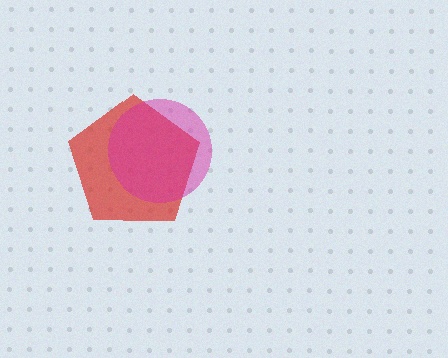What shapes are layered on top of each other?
The layered shapes are: a red pentagon, a magenta circle.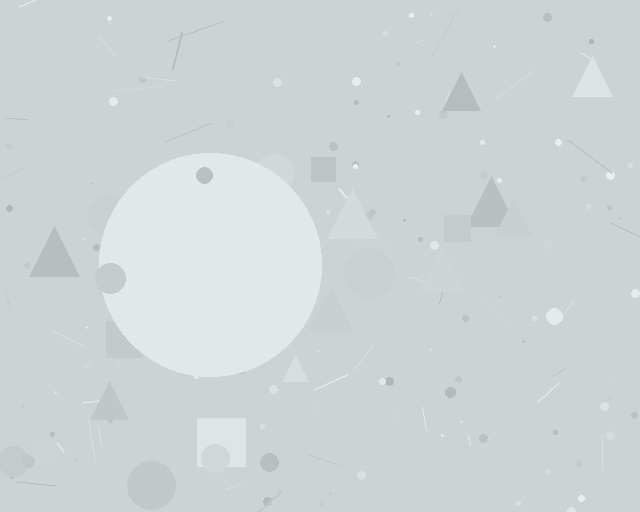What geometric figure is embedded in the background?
A circle is embedded in the background.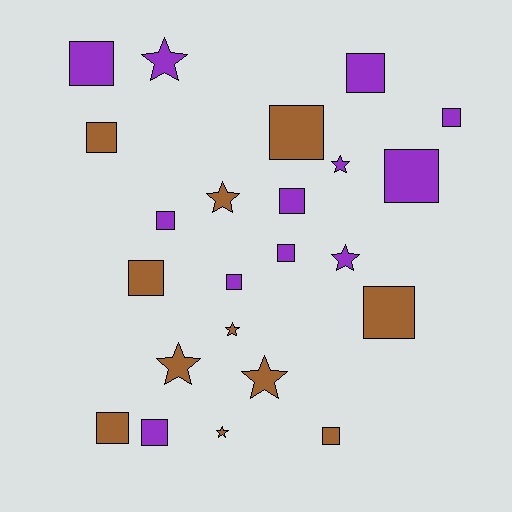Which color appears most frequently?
Purple, with 12 objects.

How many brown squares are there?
There are 6 brown squares.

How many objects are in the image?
There are 23 objects.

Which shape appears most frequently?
Square, with 15 objects.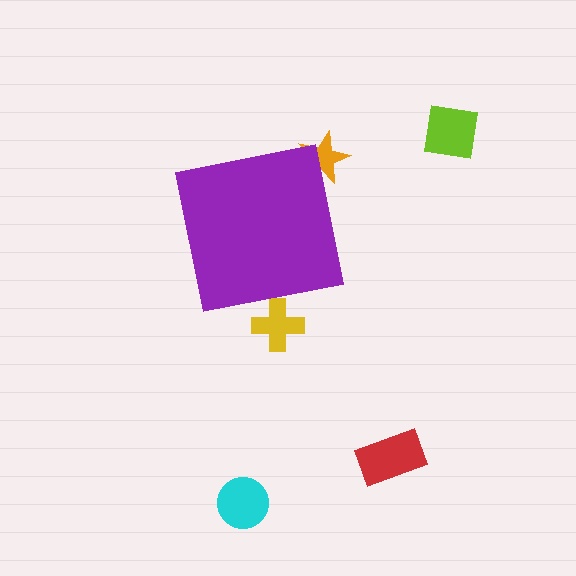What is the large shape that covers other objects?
A purple square.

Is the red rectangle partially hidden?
No, the red rectangle is fully visible.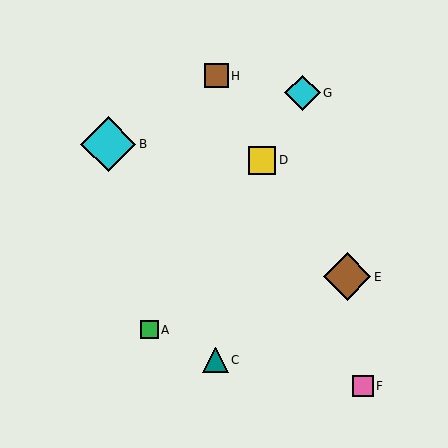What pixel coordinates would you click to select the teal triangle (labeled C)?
Click at (215, 360) to select the teal triangle C.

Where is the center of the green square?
The center of the green square is at (149, 330).